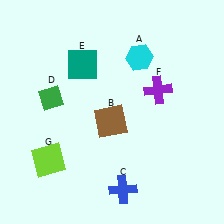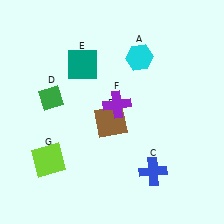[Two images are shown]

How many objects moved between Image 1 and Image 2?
2 objects moved between the two images.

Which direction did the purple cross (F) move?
The purple cross (F) moved left.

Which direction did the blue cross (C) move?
The blue cross (C) moved right.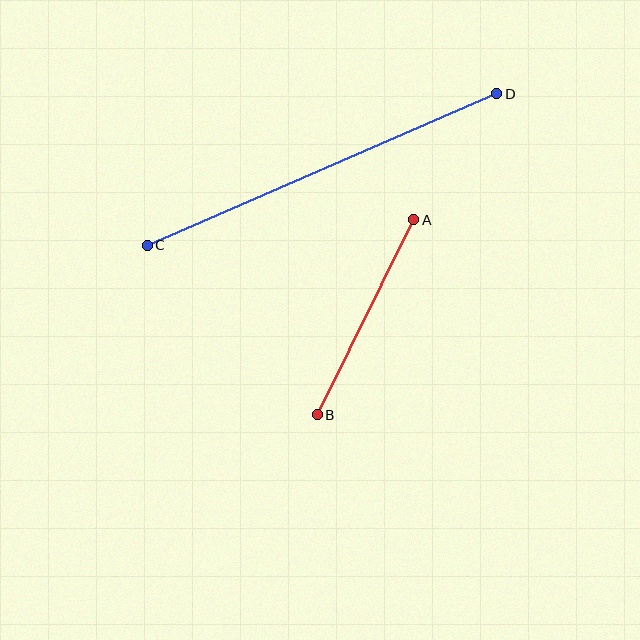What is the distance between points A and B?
The distance is approximately 218 pixels.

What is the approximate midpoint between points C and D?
The midpoint is at approximately (322, 170) pixels.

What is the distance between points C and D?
The distance is approximately 381 pixels.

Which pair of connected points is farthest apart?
Points C and D are farthest apart.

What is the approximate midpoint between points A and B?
The midpoint is at approximately (365, 317) pixels.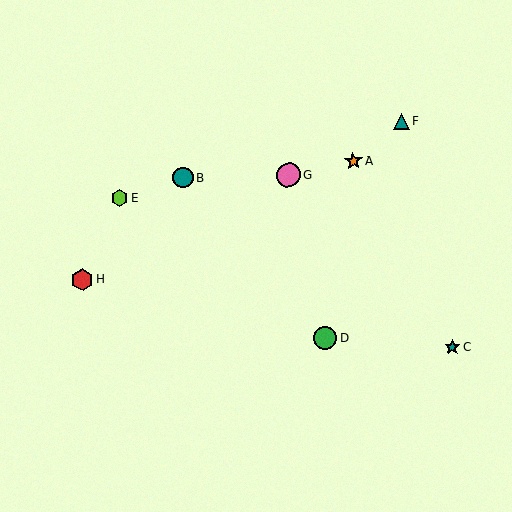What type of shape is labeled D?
Shape D is a green circle.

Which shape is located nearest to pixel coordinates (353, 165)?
The orange star (labeled A) at (353, 161) is nearest to that location.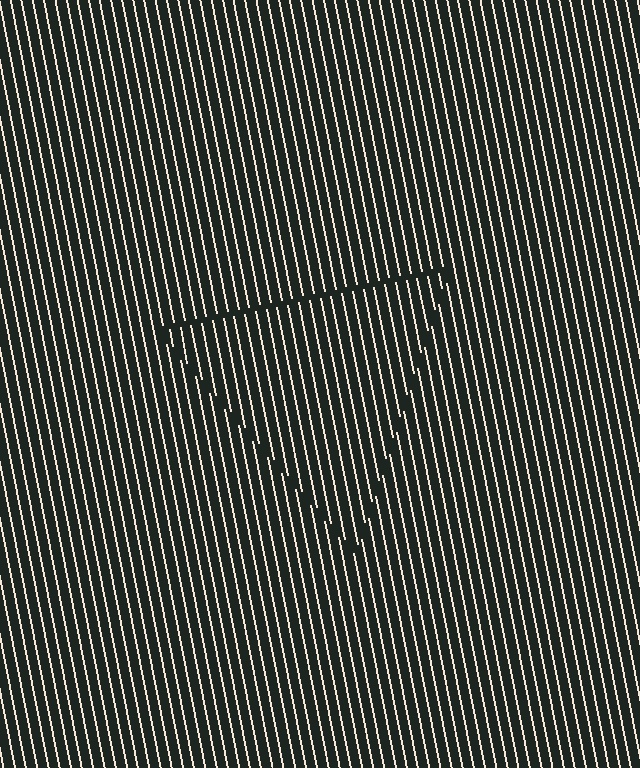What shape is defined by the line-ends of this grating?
An illusory triangle. The interior of the shape contains the same grating, shifted by half a period — the contour is defined by the phase discontinuity where line-ends from the inner and outer gratings abut.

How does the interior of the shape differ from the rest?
The interior of the shape contains the same grating, shifted by half a period — the contour is defined by the phase discontinuity where line-ends from the inner and outer gratings abut.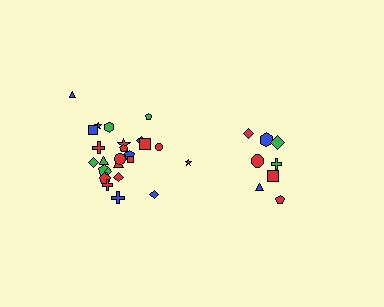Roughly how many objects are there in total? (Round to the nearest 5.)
Roughly 35 objects in total.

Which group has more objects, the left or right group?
The left group.